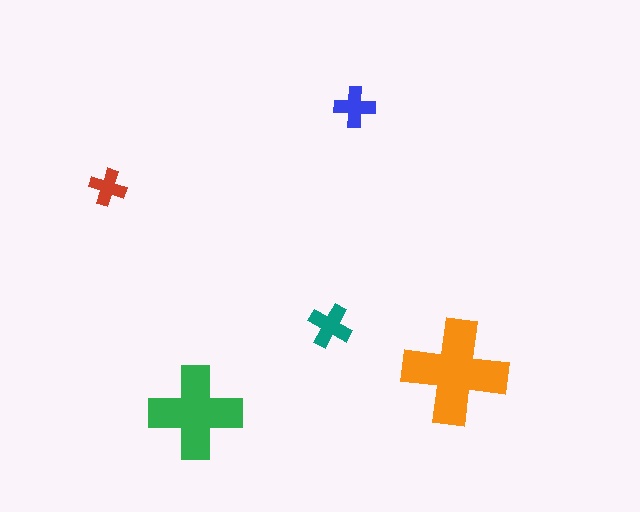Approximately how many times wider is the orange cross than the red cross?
About 3 times wider.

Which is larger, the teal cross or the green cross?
The green one.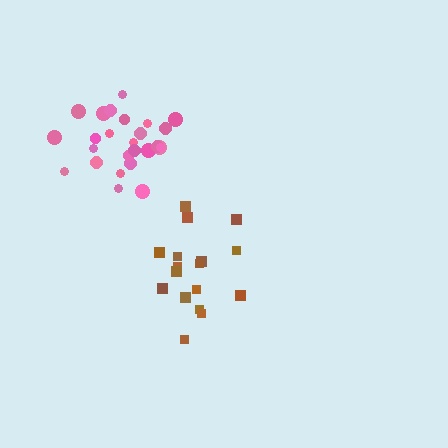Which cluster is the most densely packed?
Pink.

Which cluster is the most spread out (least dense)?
Brown.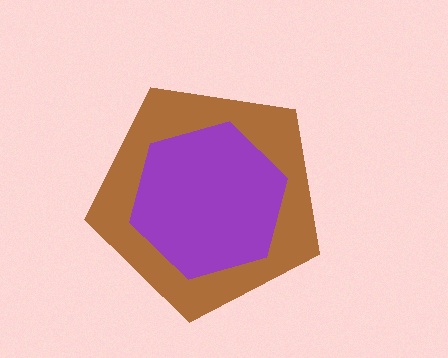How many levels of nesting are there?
2.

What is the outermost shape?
The brown pentagon.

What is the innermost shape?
The purple hexagon.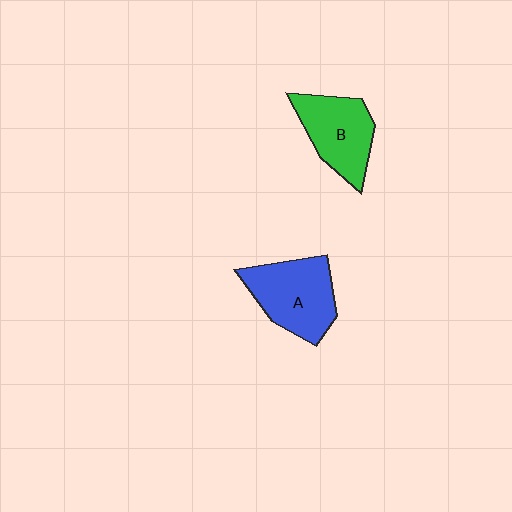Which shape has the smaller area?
Shape B (green).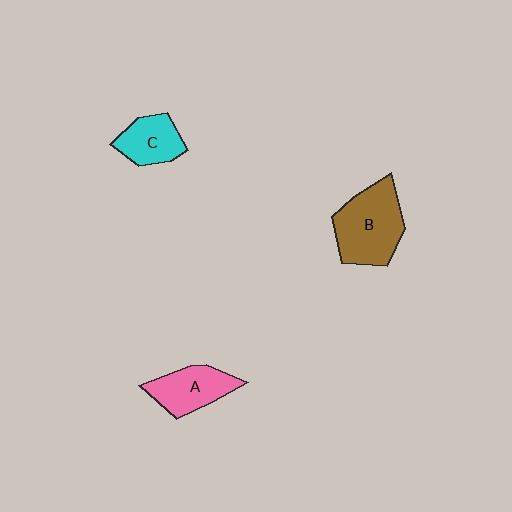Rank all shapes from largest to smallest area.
From largest to smallest: B (brown), A (pink), C (cyan).